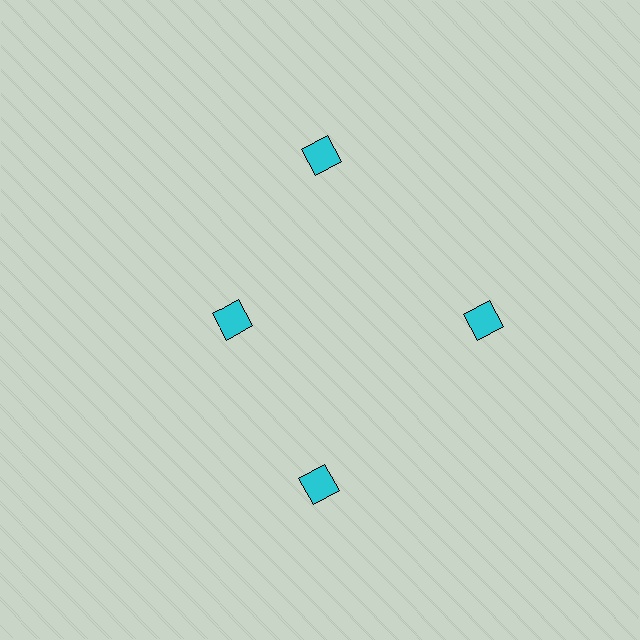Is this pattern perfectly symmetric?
No. The 4 cyan diamonds are arranged in a ring, but one element near the 9 o'clock position is pulled inward toward the center, breaking the 4-fold rotational symmetry.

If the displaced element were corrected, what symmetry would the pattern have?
It would have 4-fold rotational symmetry — the pattern would map onto itself every 90 degrees.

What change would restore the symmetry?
The symmetry would be restored by moving it outward, back onto the ring so that all 4 diamonds sit at equal angles and equal distance from the center.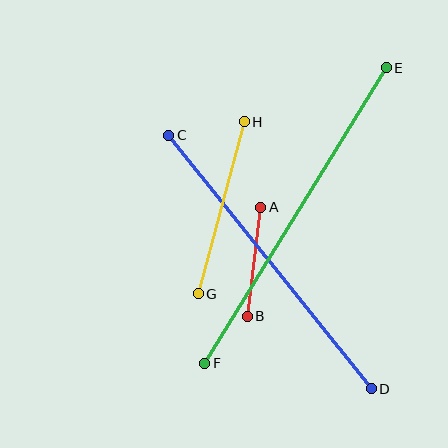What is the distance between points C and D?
The distance is approximately 325 pixels.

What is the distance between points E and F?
The distance is approximately 347 pixels.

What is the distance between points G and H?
The distance is approximately 178 pixels.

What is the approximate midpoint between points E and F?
The midpoint is at approximately (295, 216) pixels.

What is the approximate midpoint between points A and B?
The midpoint is at approximately (254, 262) pixels.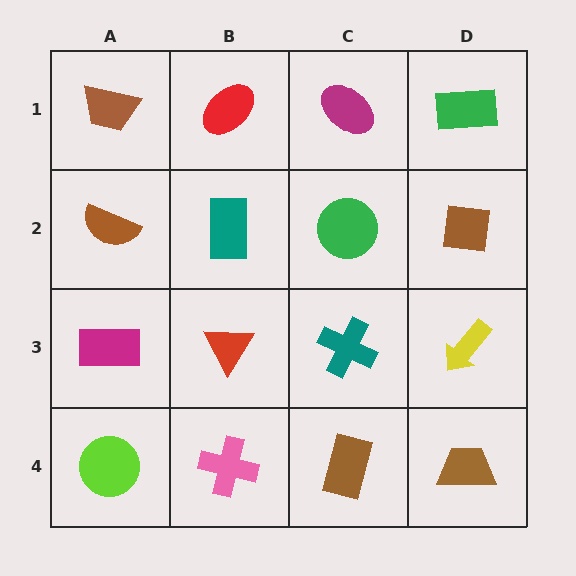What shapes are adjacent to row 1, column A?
A brown semicircle (row 2, column A), a red ellipse (row 1, column B).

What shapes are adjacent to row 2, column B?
A red ellipse (row 1, column B), a red triangle (row 3, column B), a brown semicircle (row 2, column A), a green circle (row 2, column C).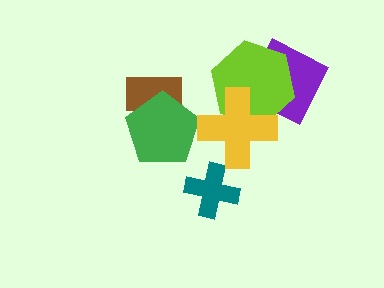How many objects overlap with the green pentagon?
1 object overlaps with the green pentagon.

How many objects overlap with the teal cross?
0 objects overlap with the teal cross.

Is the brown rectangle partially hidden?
Yes, it is partially covered by another shape.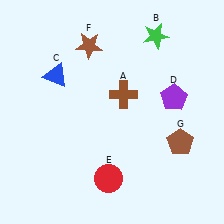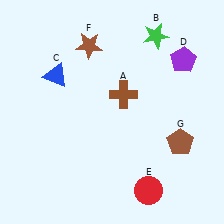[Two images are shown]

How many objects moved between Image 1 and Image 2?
2 objects moved between the two images.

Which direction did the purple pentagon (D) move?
The purple pentagon (D) moved up.